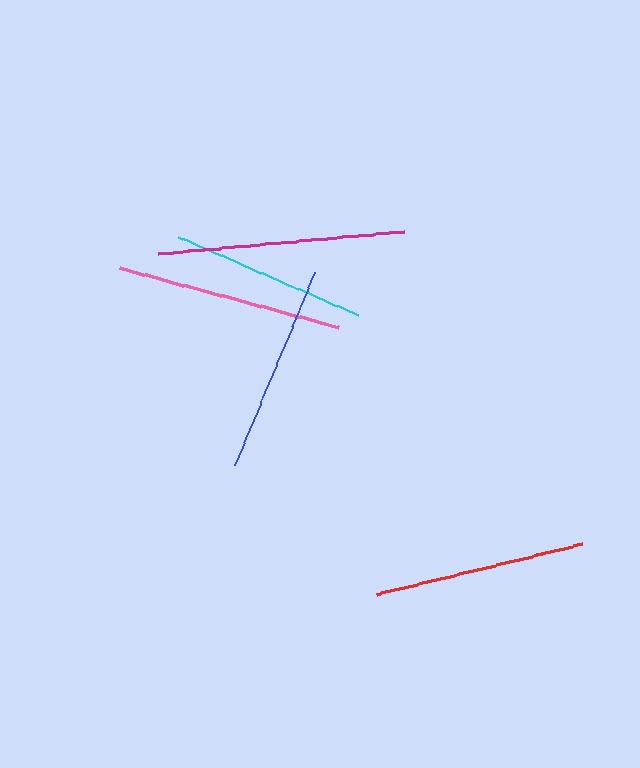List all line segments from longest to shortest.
From longest to shortest: magenta, pink, red, blue, cyan.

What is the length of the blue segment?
The blue segment is approximately 209 pixels long.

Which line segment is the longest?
The magenta line is the longest at approximately 247 pixels.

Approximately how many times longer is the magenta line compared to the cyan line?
The magenta line is approximately 1.3 times the length of the cyan line.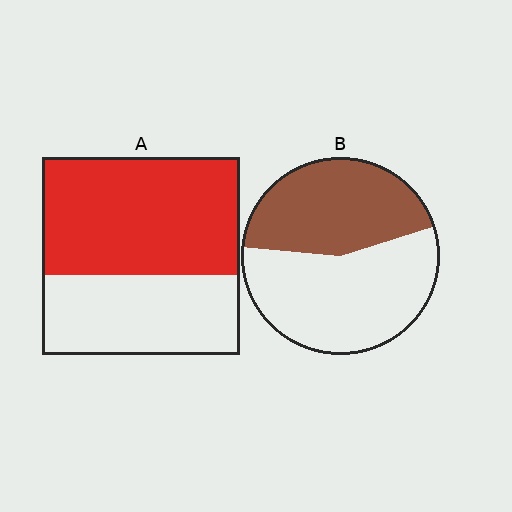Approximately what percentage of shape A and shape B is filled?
A is approximately 60% and B is approximately 45%.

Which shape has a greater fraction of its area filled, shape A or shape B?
Shape A.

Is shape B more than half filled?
No.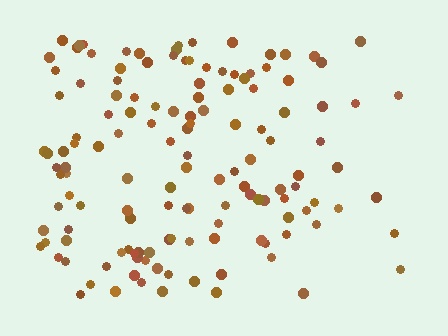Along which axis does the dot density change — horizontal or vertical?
Horizontal.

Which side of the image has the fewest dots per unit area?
The right.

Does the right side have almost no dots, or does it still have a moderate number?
Still a moderate number, just noticeably fewer than the left.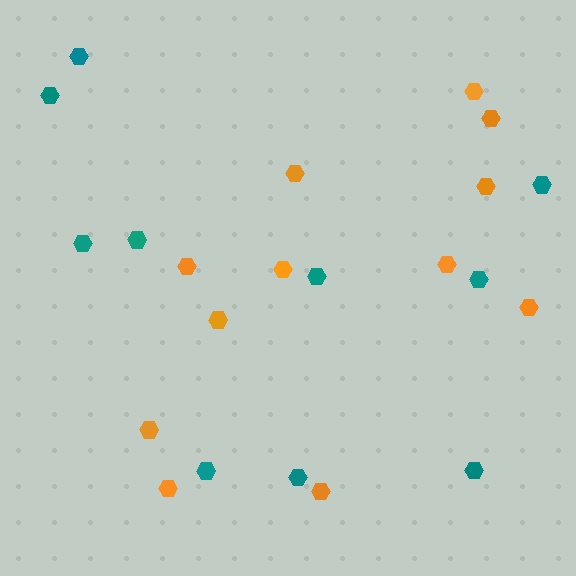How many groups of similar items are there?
There are 2 groups: one group of orange hexagons (12) and one group of teal hexagons (10).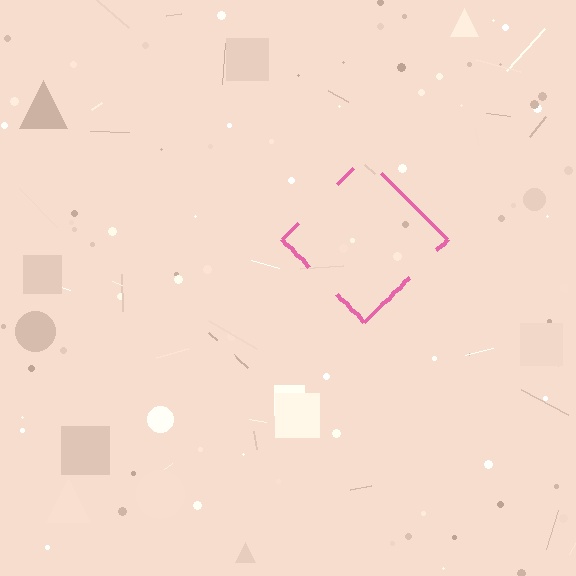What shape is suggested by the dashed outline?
The dashed outline suggests a diamond.